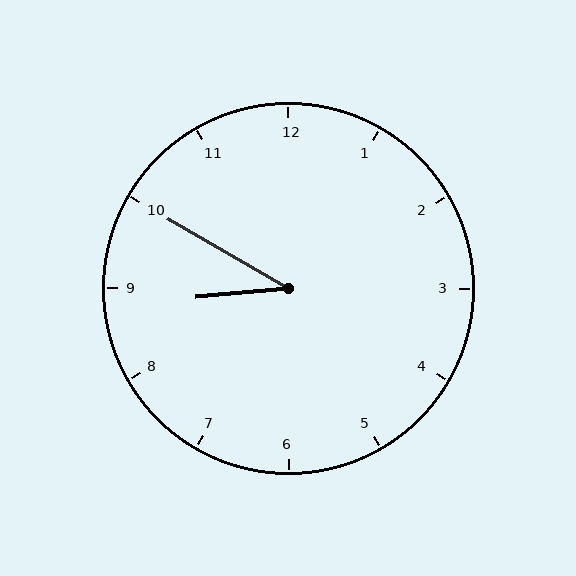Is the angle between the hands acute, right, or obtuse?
It is acute.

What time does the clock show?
8:50.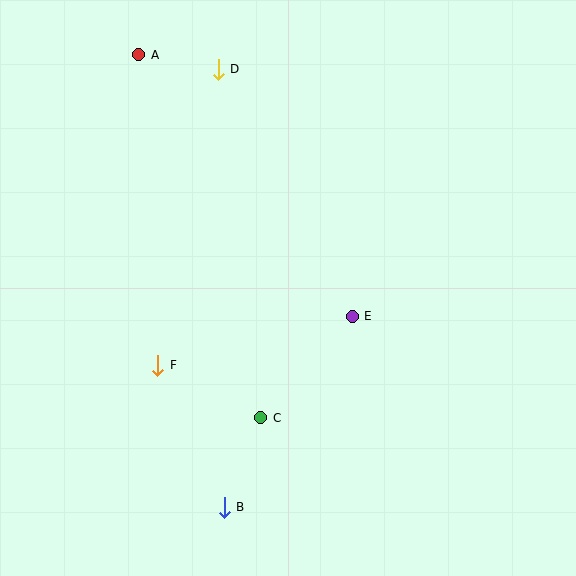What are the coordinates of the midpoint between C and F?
The midpoint between C and F is at (209, 392).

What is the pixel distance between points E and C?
The distance between E and C is 137 pixels.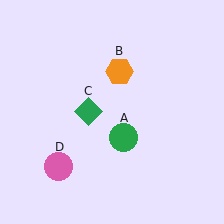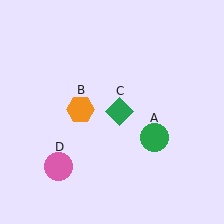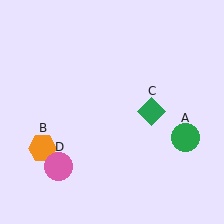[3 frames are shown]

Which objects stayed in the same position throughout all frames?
Pink circle (object D) remained stationary.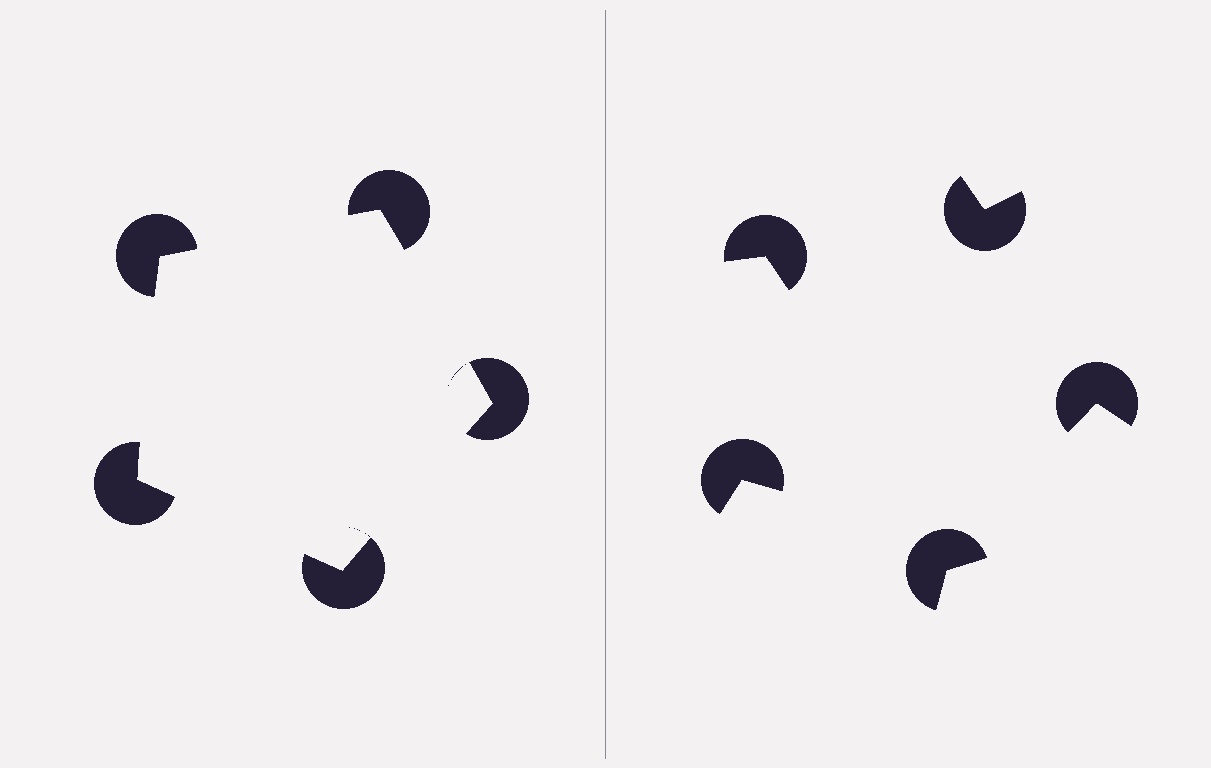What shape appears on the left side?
An illusory pentagon.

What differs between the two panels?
The pac-man discs are positioned identically on both sides; only the wedge orientations differ. On the left they align to a pentagon; on the right they are misaligned.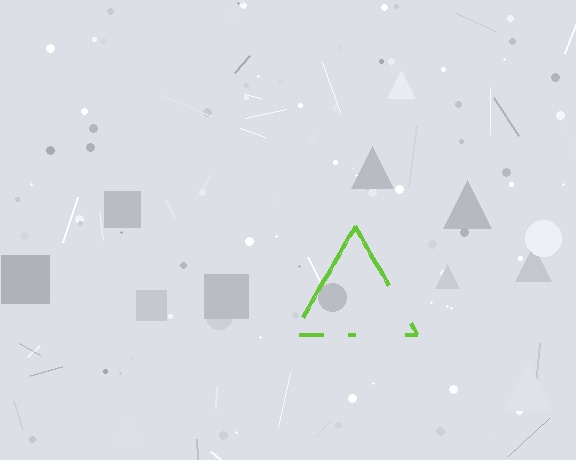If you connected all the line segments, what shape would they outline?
They would outline a triangle.